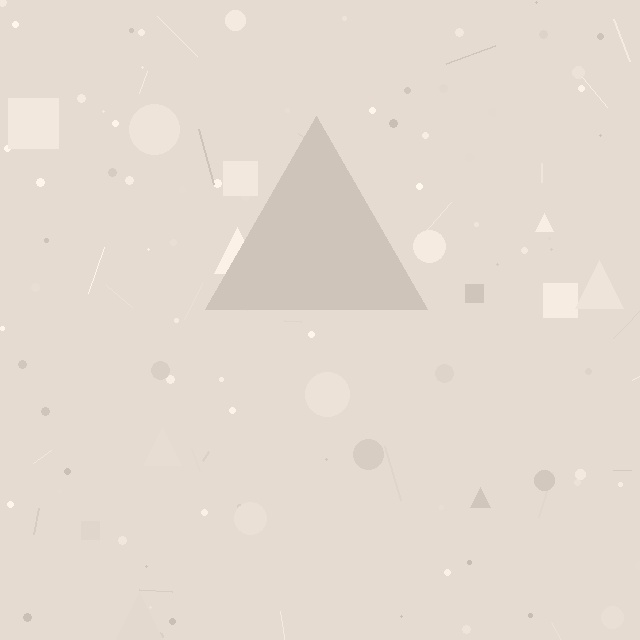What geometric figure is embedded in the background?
A triangle is embedded in the background.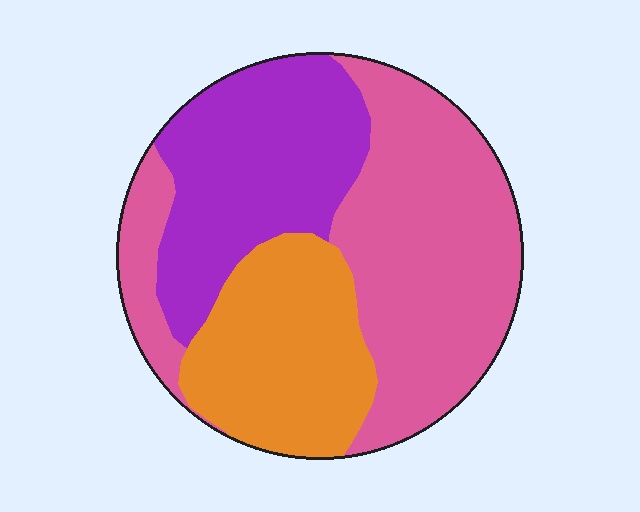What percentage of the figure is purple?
Purple covers 29% of the figure.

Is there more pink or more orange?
Pink.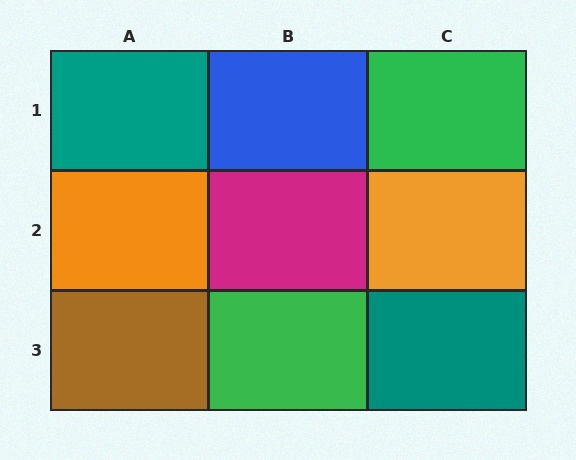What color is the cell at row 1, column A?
Teal.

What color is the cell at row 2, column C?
Orange.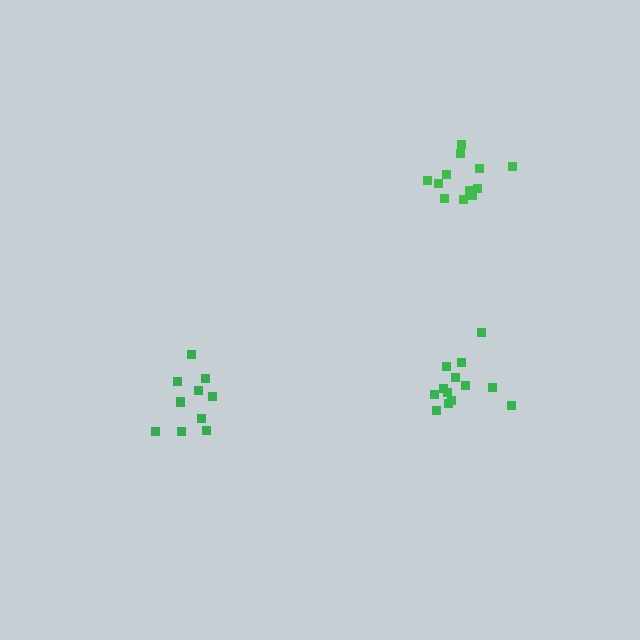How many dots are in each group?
Group 1: 10 dots, Group 2: 12 dots, Group 3: 13 dots (35 total).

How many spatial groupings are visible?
There are 3 spatial groupings.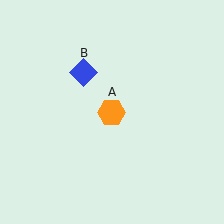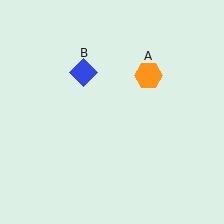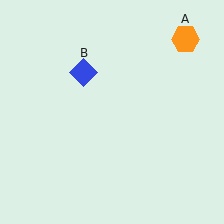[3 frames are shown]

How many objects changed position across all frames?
1 object changed position: orange hexagon (object A).